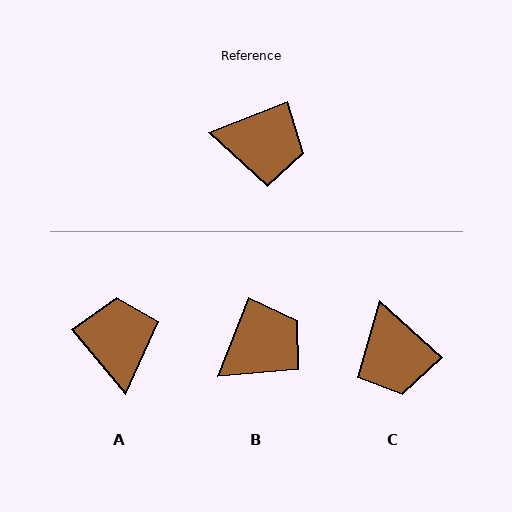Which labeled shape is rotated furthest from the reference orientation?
A, about 108 degrees away.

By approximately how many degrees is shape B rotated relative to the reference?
Approximately 47 degrees counter-clockwise.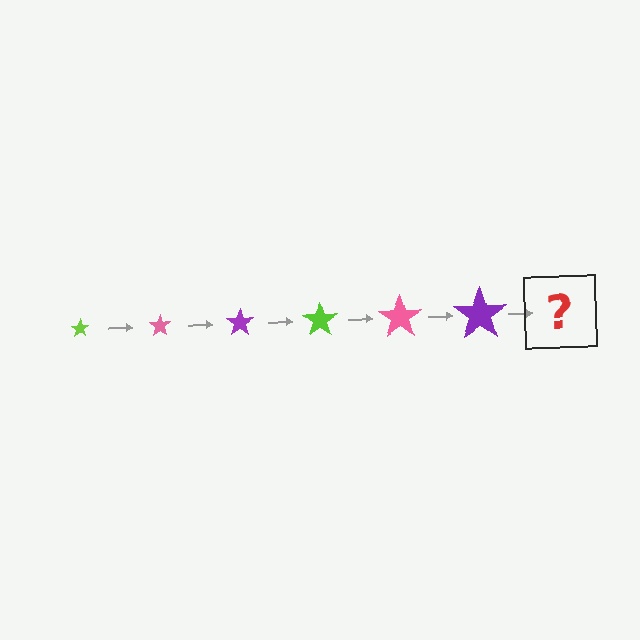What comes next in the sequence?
The next element should be a lime star, larger than the previous one.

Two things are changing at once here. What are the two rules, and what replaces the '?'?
The two rules are that the star grows larger each step and the color cycles through lime, pink, and purple. The '?' should be a lime star, larger than the previous one.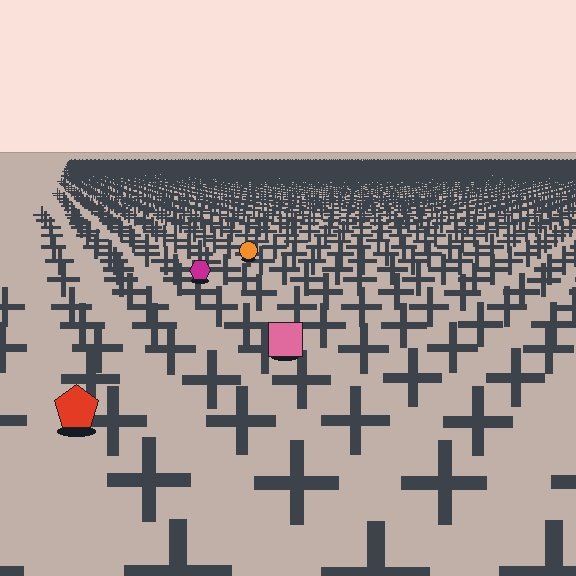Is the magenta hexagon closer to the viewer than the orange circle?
Yes. The magenta hexagon is closer — you can tell from the texture gradient: the ground texture is coarser near it.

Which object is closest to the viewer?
The red pentagon is closest. The texture marks near it are larger and more spread out.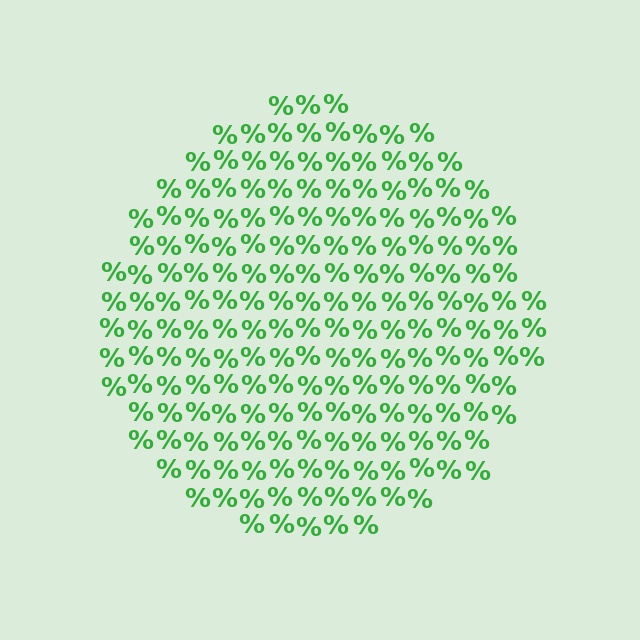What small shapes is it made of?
It is made of small percent signs.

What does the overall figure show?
The overall figure shows a circle.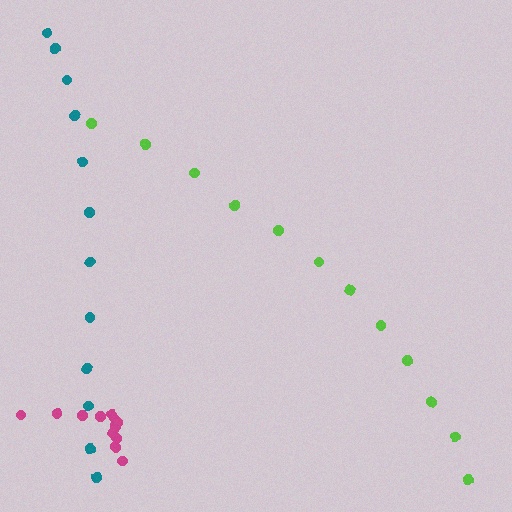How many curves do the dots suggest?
There are 3 distinct paths.